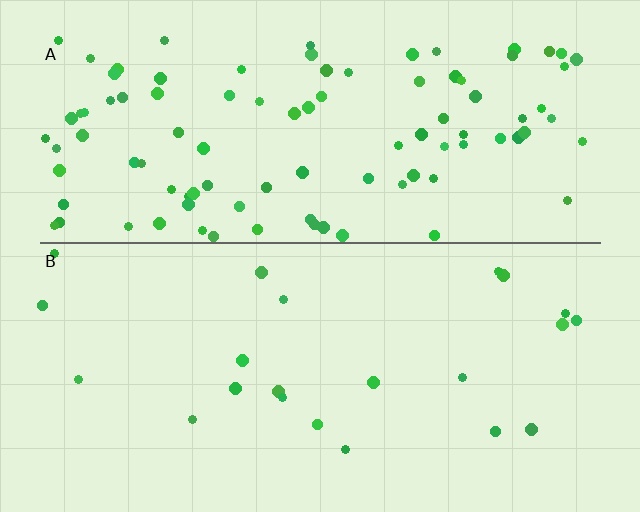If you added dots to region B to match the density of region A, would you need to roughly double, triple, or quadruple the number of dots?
Approximately quadruple.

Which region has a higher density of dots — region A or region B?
A (the top).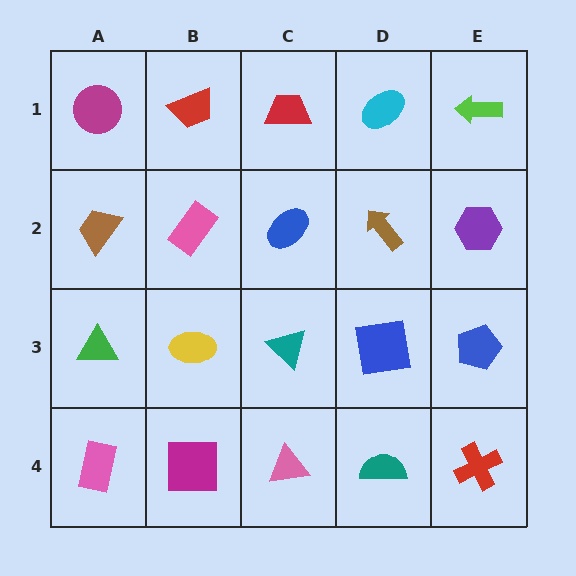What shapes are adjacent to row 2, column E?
A lime arrow (row 1, column E), a blue pentagon (row 3, column E), a brown arrow (row 2, column D).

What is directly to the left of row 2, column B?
A brown trapezoid.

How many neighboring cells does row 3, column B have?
4.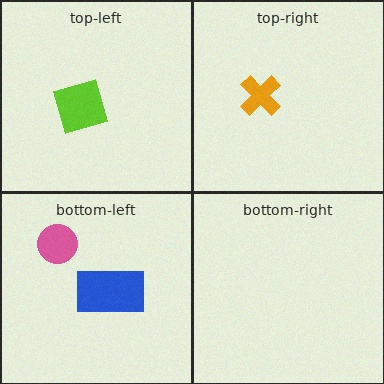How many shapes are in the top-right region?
1.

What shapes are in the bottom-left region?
The blue rectangle, the pink circle.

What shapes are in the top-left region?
The lime square.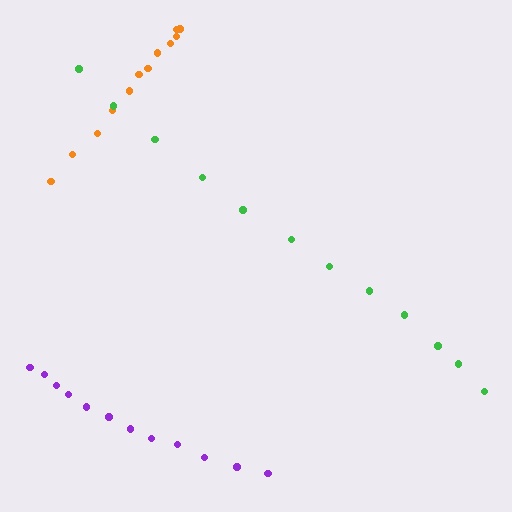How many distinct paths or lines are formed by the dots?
There are 3 distinct paths.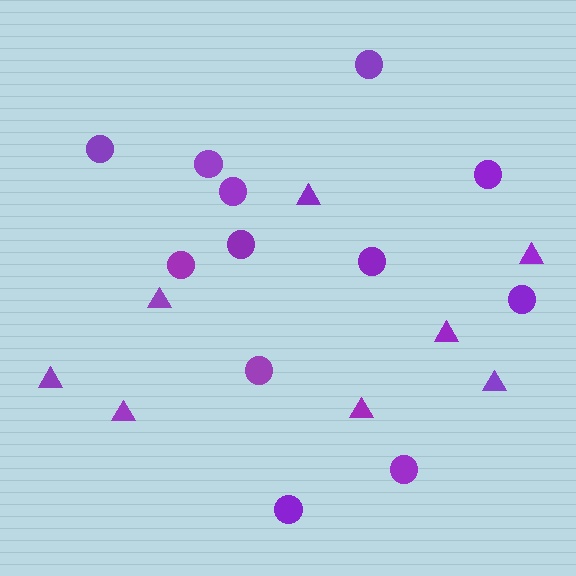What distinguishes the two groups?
There are 2 groups: one group of triangles (8) and one group of circles (12).